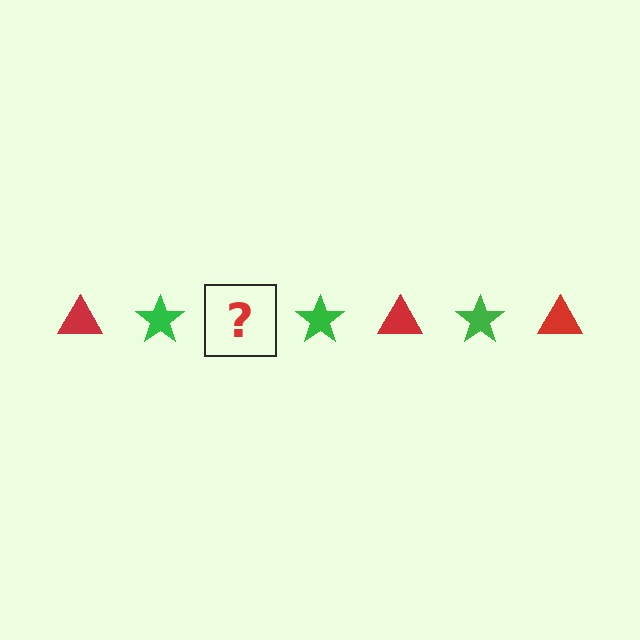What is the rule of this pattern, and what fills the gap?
The rule is that the pattern alternates between red triangle and green star. The gap should be filled with a red triangle.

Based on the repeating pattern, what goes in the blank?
The blank should be a red triangle.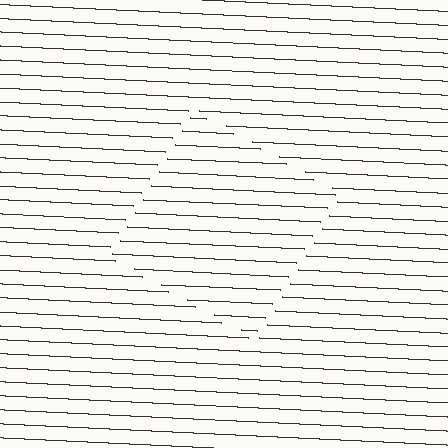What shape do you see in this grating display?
An illusory square. The interior of the shape contains the same grating, shifted by half a period — the contour is defined by the phase discontinuity where line-ends from the inner and outer gratings abut.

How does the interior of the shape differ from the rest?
The interior of the shape contains the same grating, shifted by half a period — the contour is defined by the phase discontinuity where line-ends from the inner and outer gratings abut.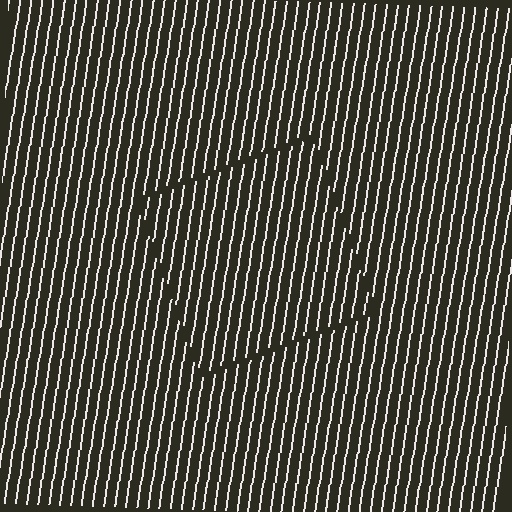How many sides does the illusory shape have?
4 sides — the line-ends trace a square.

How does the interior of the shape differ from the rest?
The interior of the shape contains the same grating, shifted by half a period — the contour is defined by the phase discontinuity where line-ends from the inner and outer gratings abut.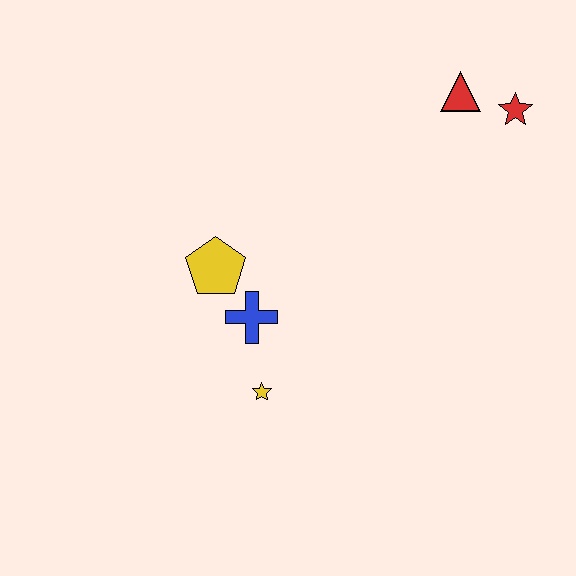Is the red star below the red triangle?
Yes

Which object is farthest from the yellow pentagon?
The red star is farthest from the yellow pentagon.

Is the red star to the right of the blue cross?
Yes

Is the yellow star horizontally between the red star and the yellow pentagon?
Yes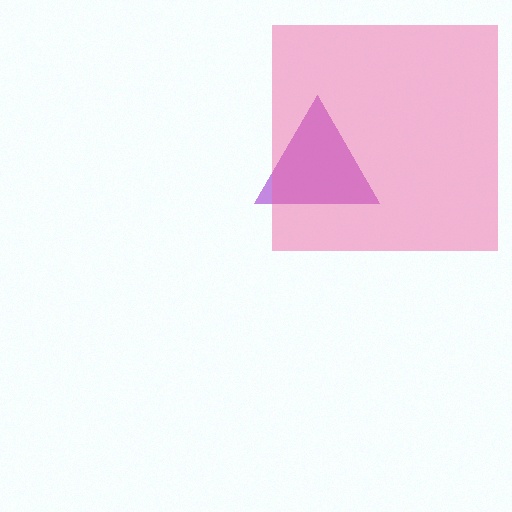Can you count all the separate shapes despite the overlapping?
Yes, there are 2 separate shapes.